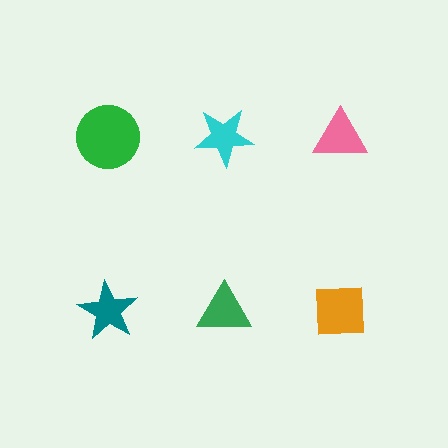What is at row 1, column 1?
A green circle.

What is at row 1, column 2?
A cyan star.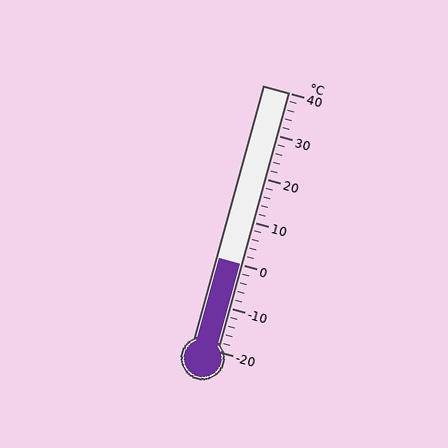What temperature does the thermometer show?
The thermometer shows approximately 0°C.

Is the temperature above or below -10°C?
The temperature is above -10°C.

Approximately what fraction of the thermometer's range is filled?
The thermometer is filled to approximately 35% of its range.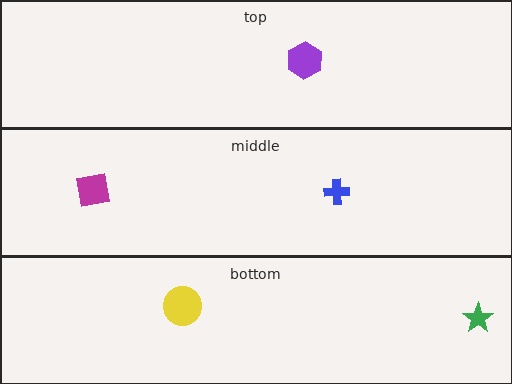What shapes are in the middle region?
The magenta square, the blue cross.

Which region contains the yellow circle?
The bottom region.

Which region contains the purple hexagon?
The top region.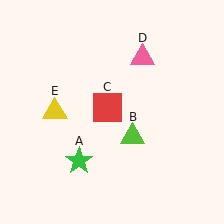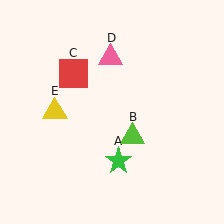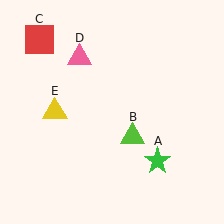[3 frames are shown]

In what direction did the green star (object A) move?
The green star (object A) moved right.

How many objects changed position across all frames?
3 objects changed position: green star (object A), red square (object C), pink triangle (object D).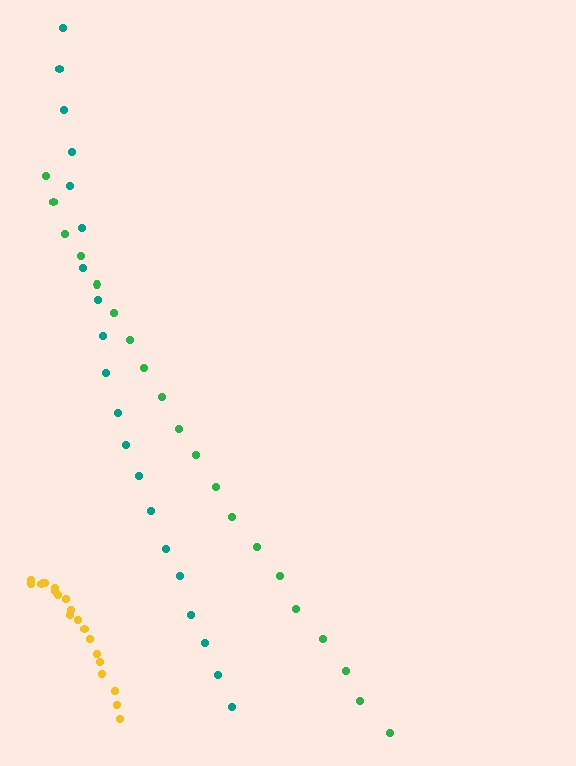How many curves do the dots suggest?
There are 3 distinct paths.